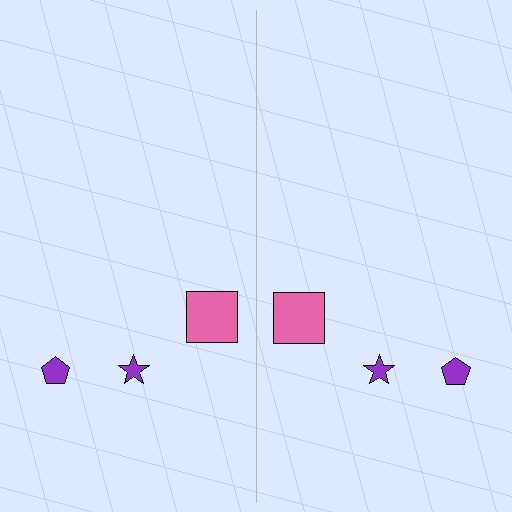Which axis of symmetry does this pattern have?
The pattern has a vertical axis of symmetry running through the center of the image.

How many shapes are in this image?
There are 6 shapes in this image.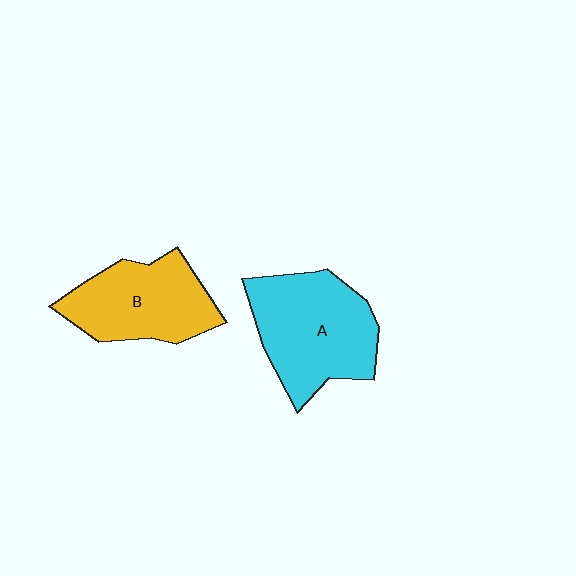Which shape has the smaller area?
Shape B (yellow).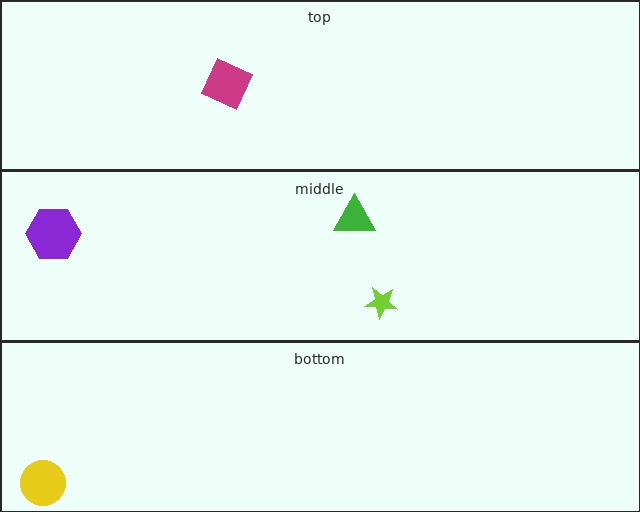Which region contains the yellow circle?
The bottom region.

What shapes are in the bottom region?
The yellow circle.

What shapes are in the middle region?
The lime star, the green triangle, the purple hexagon.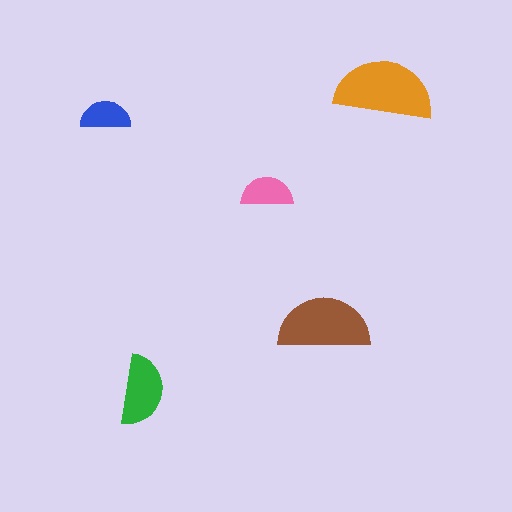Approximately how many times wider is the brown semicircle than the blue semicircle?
About 2 times wider.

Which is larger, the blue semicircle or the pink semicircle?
The pink one.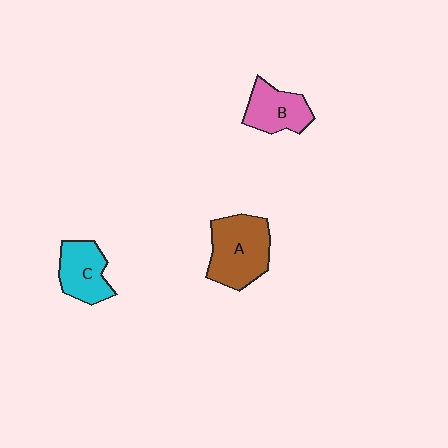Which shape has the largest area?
Shape A (brown).